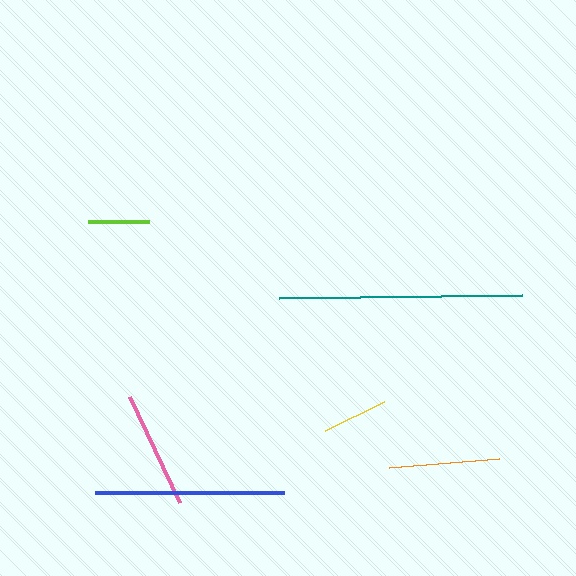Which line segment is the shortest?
The lime line is the shortest at approximately 62 pixels.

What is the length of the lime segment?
The lime segment is approximately 62 pixels long.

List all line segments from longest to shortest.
From longest to shortest: teal, blue, pink, orange, yellow, lime.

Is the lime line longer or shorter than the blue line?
The blue line is longer than the lime line.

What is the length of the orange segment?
The orange segment is approximately 110 pixels long.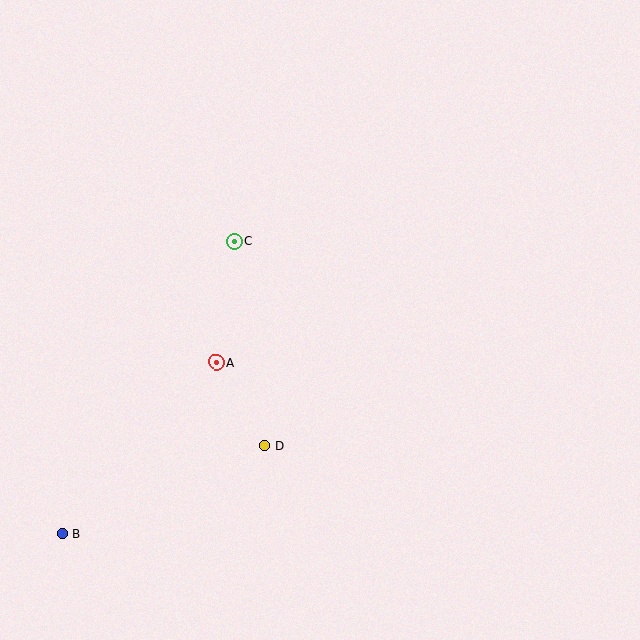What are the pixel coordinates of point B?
Point B is at (62, 533).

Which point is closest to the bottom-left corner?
Point B is closest to the bottom-left corner.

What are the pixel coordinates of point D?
Point D is at (265, 445).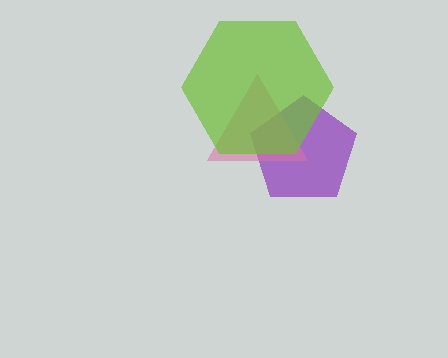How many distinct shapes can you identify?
There are 3 distinct shapes: a purple pentagon, a pink triangle, a lime hexagon.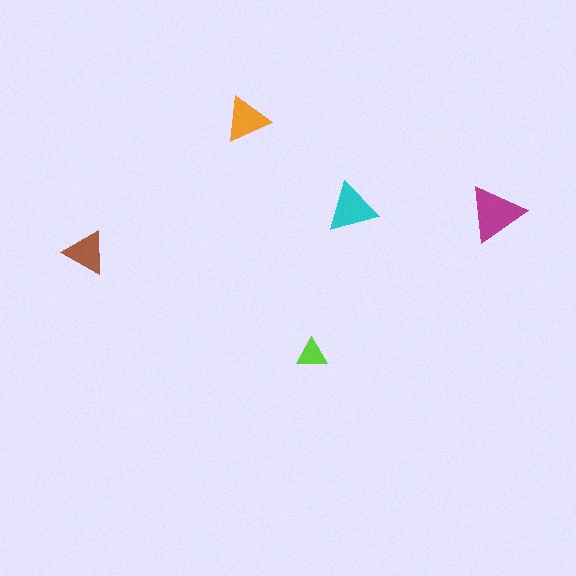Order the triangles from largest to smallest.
the magenta one, the cyan one, the orange one, the brown one, the lime one.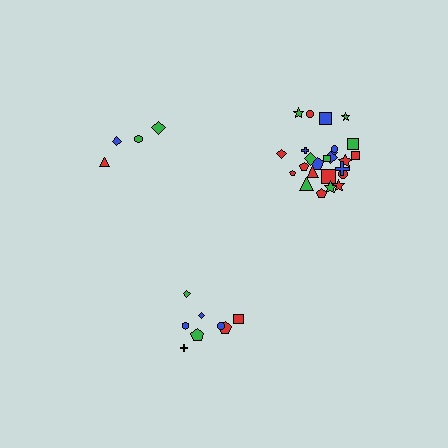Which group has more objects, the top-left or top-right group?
The top-right group.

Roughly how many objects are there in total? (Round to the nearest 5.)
Roughly 35 objects in total.